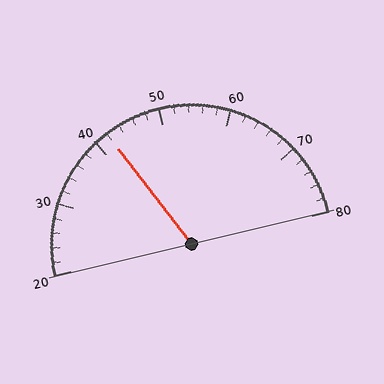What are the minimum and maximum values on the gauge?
The gauge ranges from 20 to 80.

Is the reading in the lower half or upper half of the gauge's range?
The reading is in the lower half of the range (20 to 80).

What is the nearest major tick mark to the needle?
The nearest major tick mark is 40.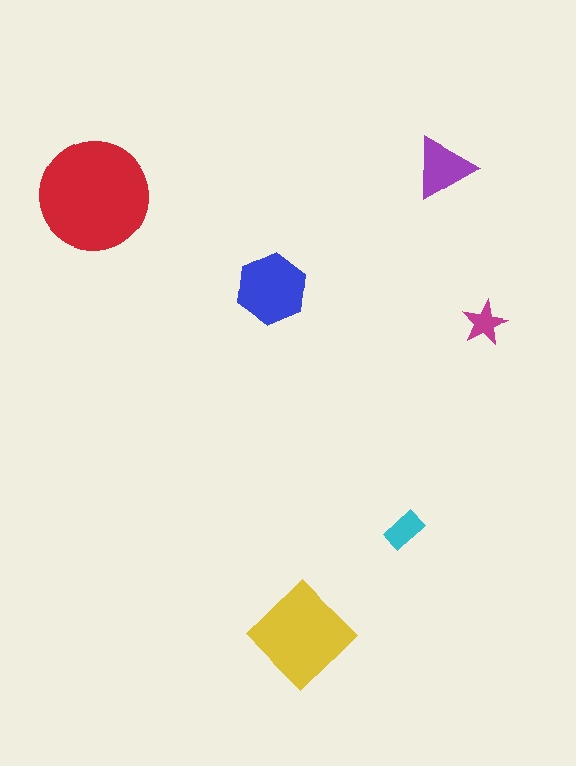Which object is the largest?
The red circle.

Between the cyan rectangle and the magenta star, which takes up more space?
The cyan rectangle.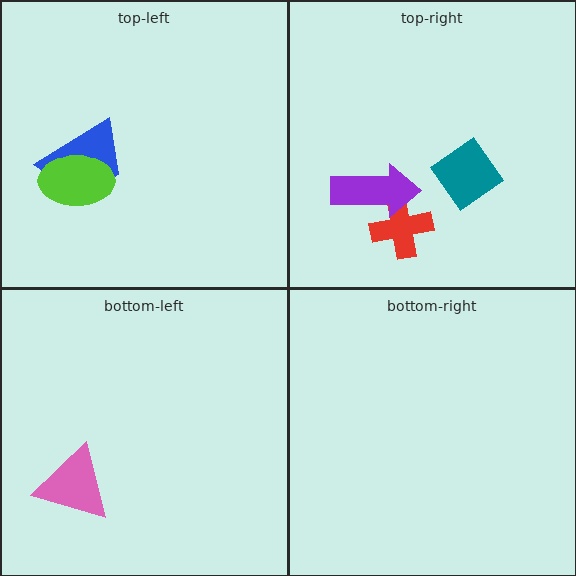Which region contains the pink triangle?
The bottom-left region.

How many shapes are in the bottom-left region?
1.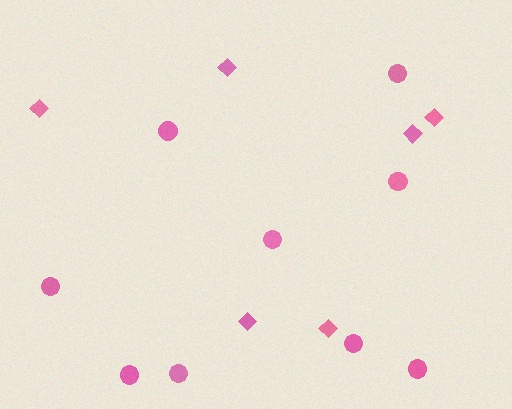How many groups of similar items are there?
There are 2 groups: one group of circles (9) and one group of diamonds (6).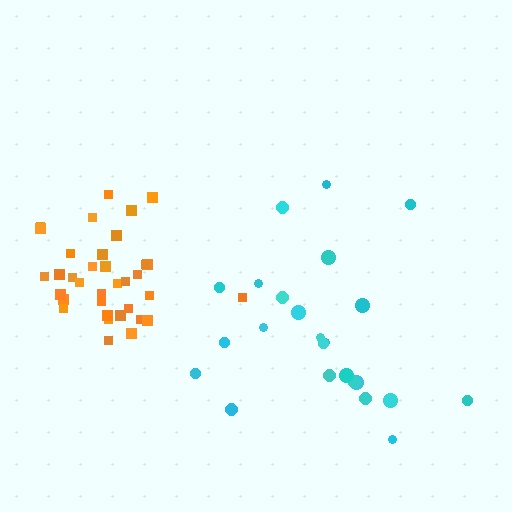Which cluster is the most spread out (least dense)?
Cyan.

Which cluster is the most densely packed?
Orange.